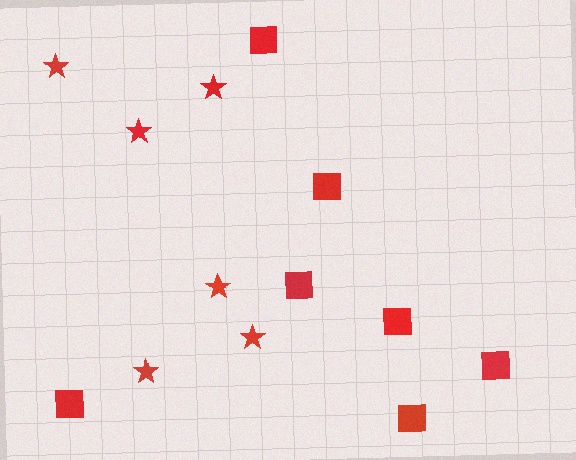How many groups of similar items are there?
There are 2 groups: one group of squares (7) and one group of stars (6).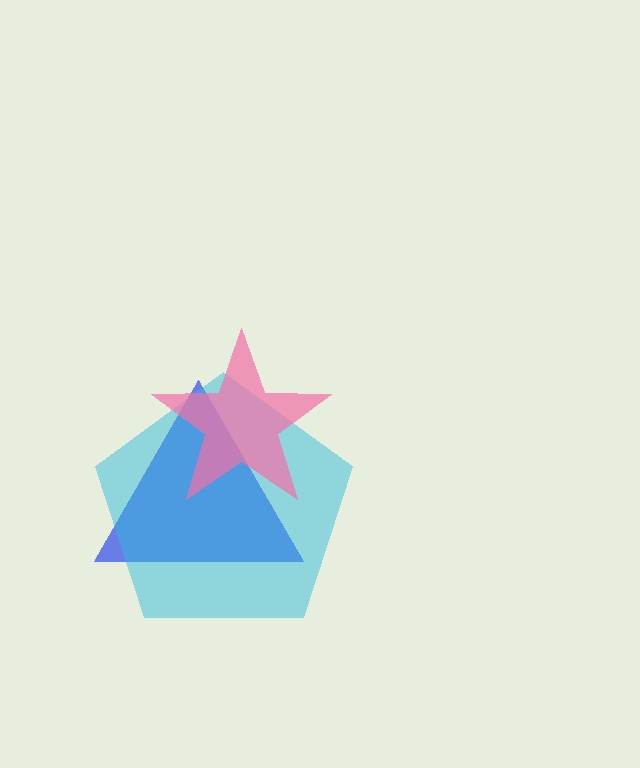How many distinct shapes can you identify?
There are 3 distinct shapes: a blue triangle, a cyan pentagon, a pink star.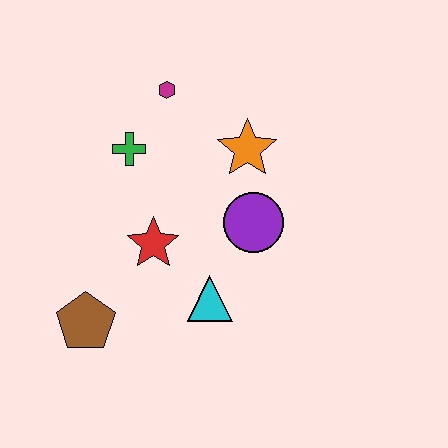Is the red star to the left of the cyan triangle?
Yes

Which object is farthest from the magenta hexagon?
The brown pentagon is farthest from the magenta hexagon.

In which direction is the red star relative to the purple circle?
The red star is to the left of the purple circle.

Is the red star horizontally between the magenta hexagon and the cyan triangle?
No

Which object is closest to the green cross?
The magenta hexagon is closest to the green cross.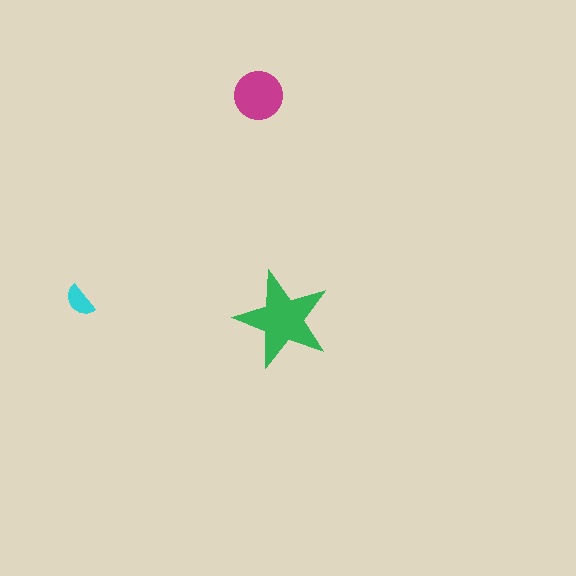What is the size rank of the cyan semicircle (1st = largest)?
3rd.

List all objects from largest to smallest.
The green star, the magenta circle, the cyan semicircle.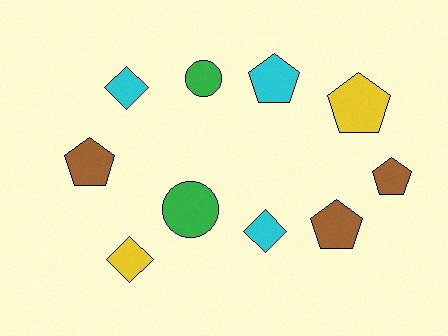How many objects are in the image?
There are 10 objects.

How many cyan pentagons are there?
There is 1 cyan pentagon.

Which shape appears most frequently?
Pentagon, with 5 objects.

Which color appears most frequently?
Brown, with 3 objects.